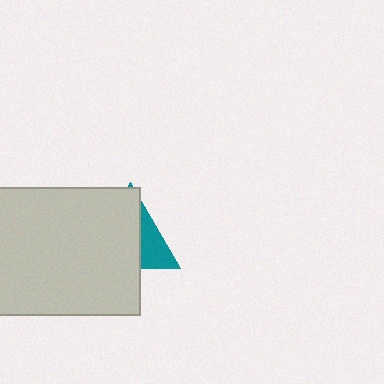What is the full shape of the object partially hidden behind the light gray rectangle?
The partially hidden object is a teal triangle.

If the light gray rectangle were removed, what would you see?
You would see the complete teal triangle.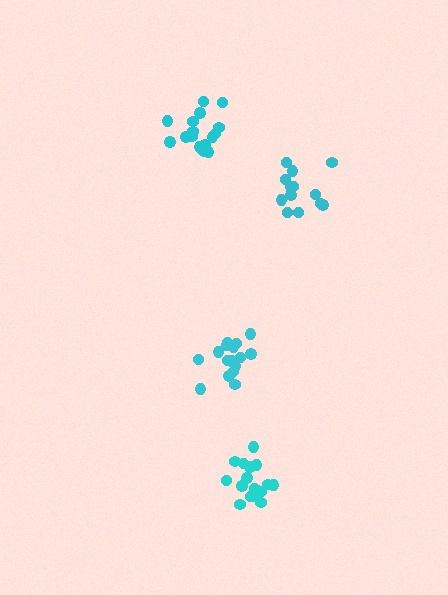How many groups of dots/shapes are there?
There are 4 groups.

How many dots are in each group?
Group 1: 13 dots, Group 2: 16 dots, Group 3: 17 dots, Group 4: 16 dots (62 total).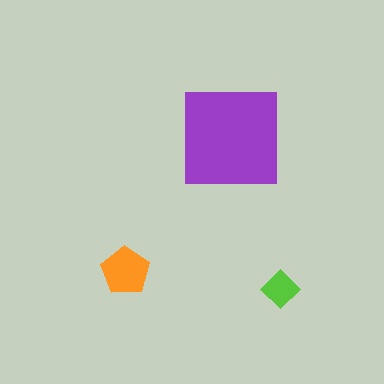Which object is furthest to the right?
The lime diamond is rightmost.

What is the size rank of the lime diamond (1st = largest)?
3rd.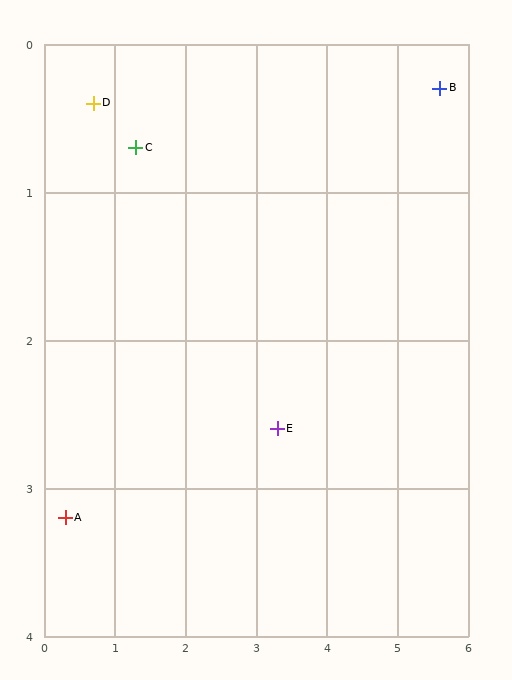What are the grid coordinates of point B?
Point B is at approximately (5.6, 0.3).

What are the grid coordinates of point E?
Point E is at approximately (3.3, 2.6).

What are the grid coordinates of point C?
Point C is at approximately (1.3, 0.7).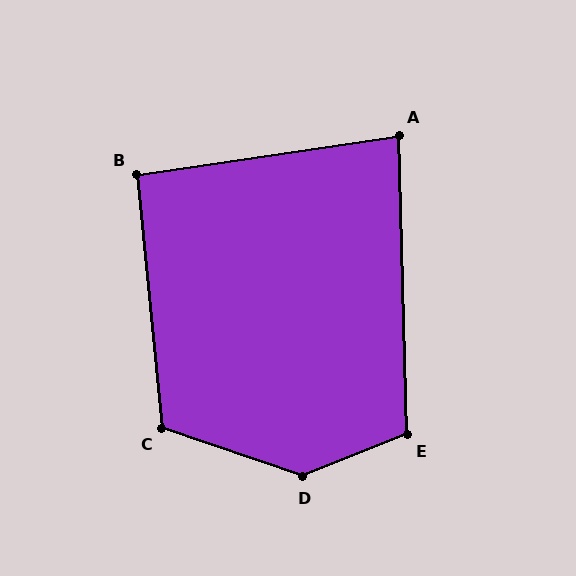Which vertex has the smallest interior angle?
A, at approximately 83 degrees.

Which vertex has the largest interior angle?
D, at approximately 139 degrees.